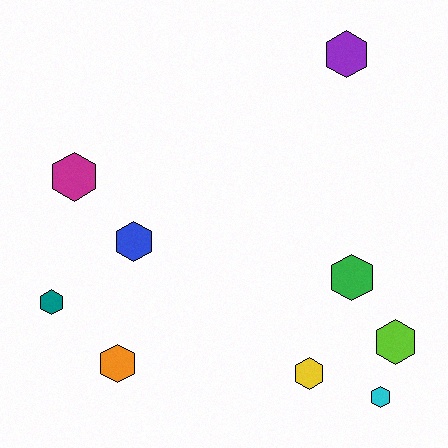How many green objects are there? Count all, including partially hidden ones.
There is 1 green object.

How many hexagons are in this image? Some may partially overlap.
There are 9 hexagons.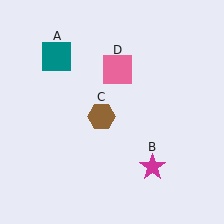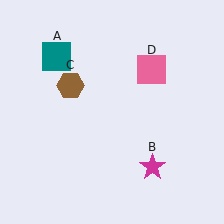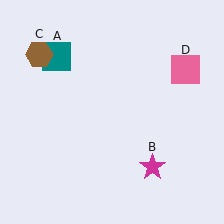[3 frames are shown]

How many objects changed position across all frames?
2 objects changed position: brown hexagon (object C), pink square (object D).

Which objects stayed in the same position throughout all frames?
Teal square (object A) and magenta star (object B) remained stationary.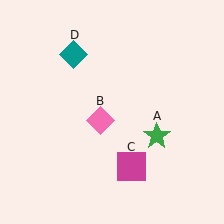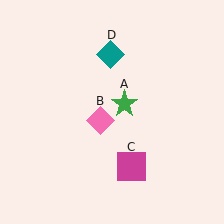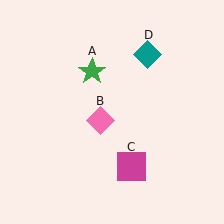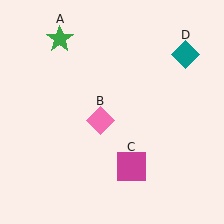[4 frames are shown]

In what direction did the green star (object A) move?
The green star (object A) moved up and to the left.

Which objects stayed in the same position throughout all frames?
Pink diamond (object B) and magenta square (object C) remained stationary.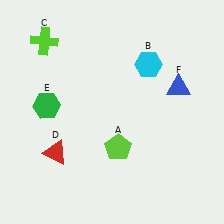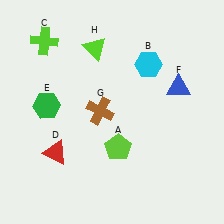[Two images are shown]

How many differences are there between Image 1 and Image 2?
There are 2 differences between the two images.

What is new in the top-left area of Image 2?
A brown cross (G) was added in the top-left area of Image 2.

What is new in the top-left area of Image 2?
A lime triangle (H) was added in the top-left area of Image 2.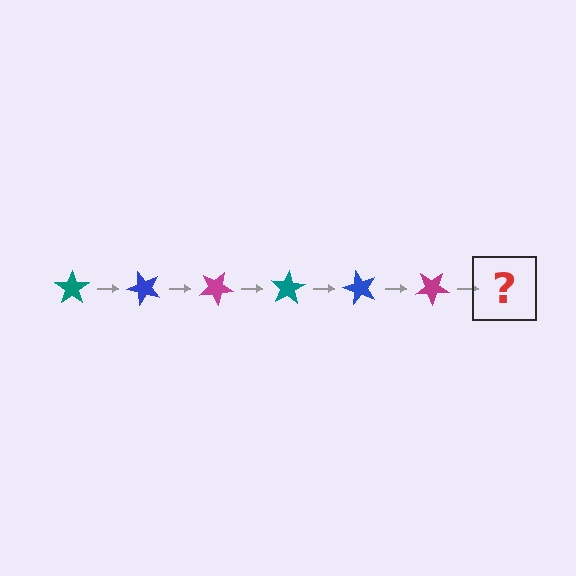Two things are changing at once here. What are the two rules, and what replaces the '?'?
The two rules are that it rotates 50 degrees each step and the color cycles through teal, blue, and magenta. The '?' should be a teal star, rotated 300 degrees from the start.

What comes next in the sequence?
The next element should be a teal star, rotated 300 degrees from the start.